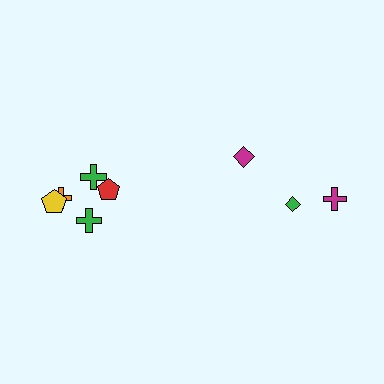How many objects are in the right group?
There are 3 objects.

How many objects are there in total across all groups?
There are 8 objects.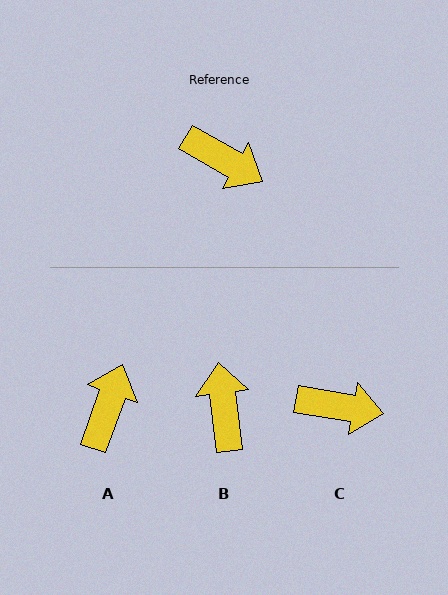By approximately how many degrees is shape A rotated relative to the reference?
Approximately 101 degrees counter-clockwise.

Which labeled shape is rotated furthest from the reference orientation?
B, about 127 degrees away.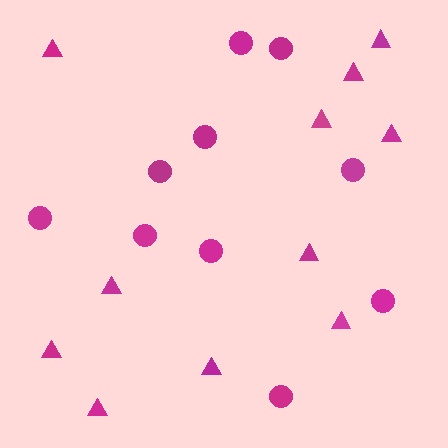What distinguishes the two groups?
There are 2 groups: one group of circles (10) and one group of triangles (11).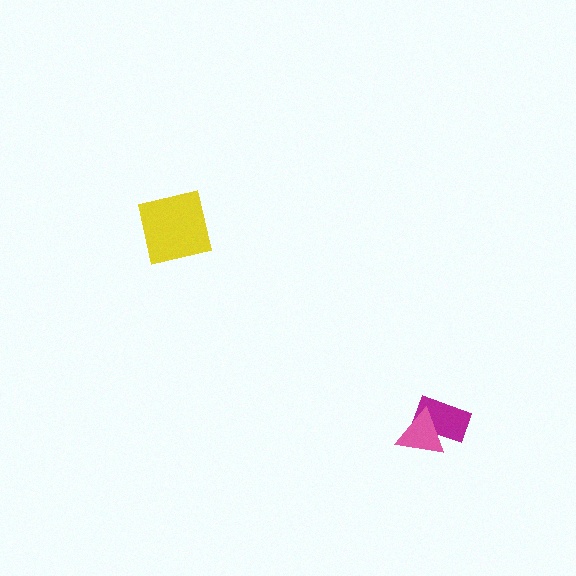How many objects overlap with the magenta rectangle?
1 object overlaps with the magenta rectangle.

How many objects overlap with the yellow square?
0 objects overlap with the yellow square.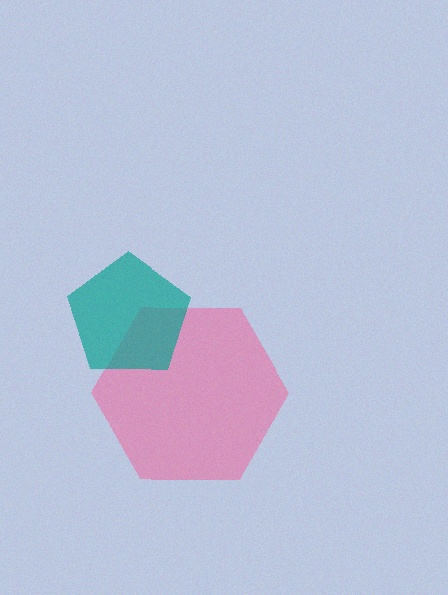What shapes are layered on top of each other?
The layered shapes are: a pink hexagon, a teal pentagon.